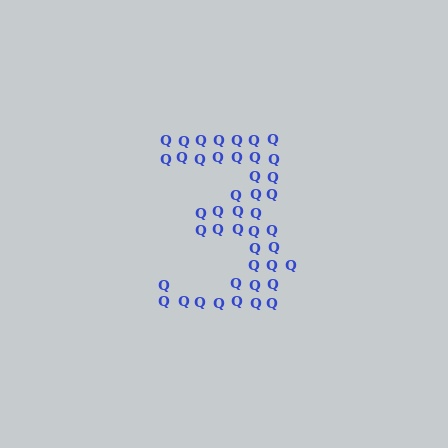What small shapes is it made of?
It is made of small letter Q's.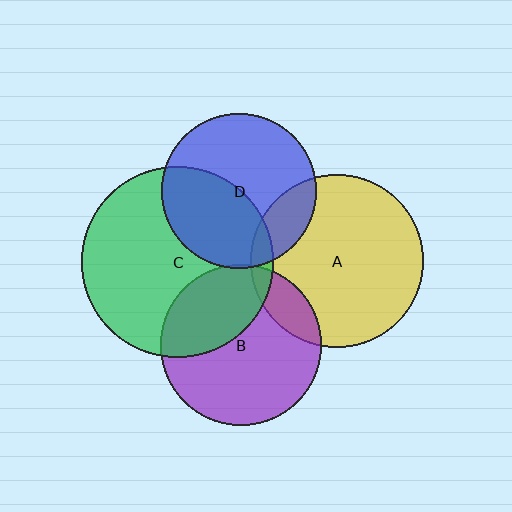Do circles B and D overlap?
Yes.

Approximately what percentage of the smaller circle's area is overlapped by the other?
Approximately 5%.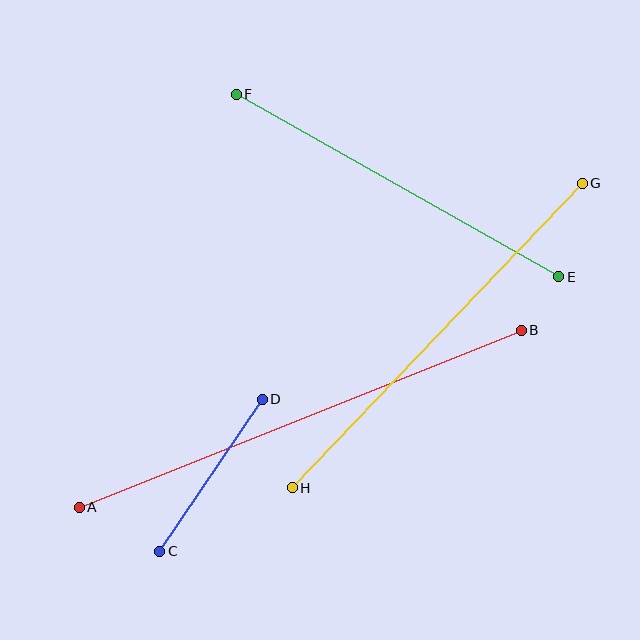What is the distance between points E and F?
The distance is approximately 370 pixels.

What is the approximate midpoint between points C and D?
The midpoint is at approximately (211, 475) pixels.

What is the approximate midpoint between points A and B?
The midpoint is at approximately (300, 419) pixels.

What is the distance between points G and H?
The distance is approximately 420 pixels.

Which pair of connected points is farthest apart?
Points A and B are farthest apart.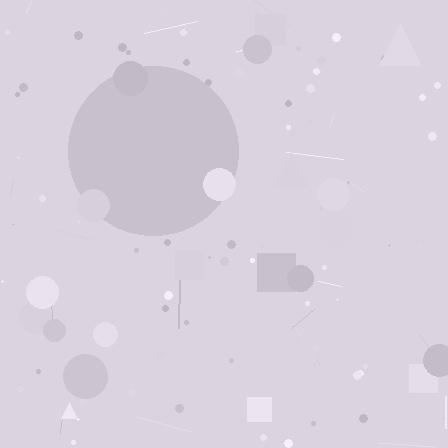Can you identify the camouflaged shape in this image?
The camouflaged shape is a circle.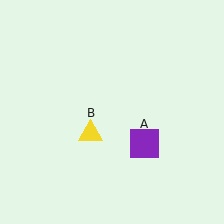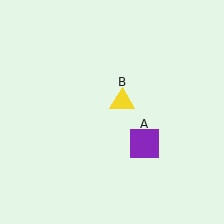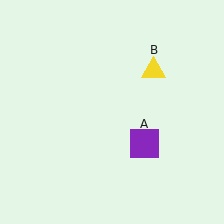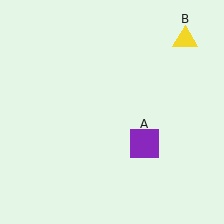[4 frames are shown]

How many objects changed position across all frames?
1 object changed position: yellow triangle (object B).